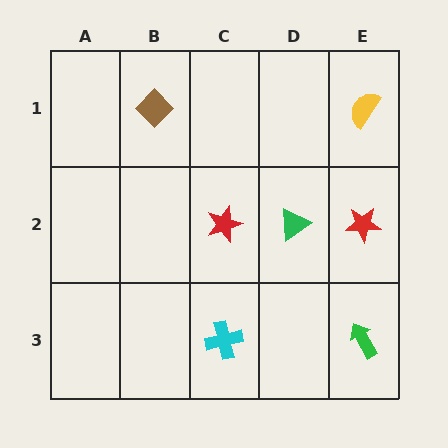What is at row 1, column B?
A brown diamond.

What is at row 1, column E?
A yellow semicircle.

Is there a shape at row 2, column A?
No, that cell is empty.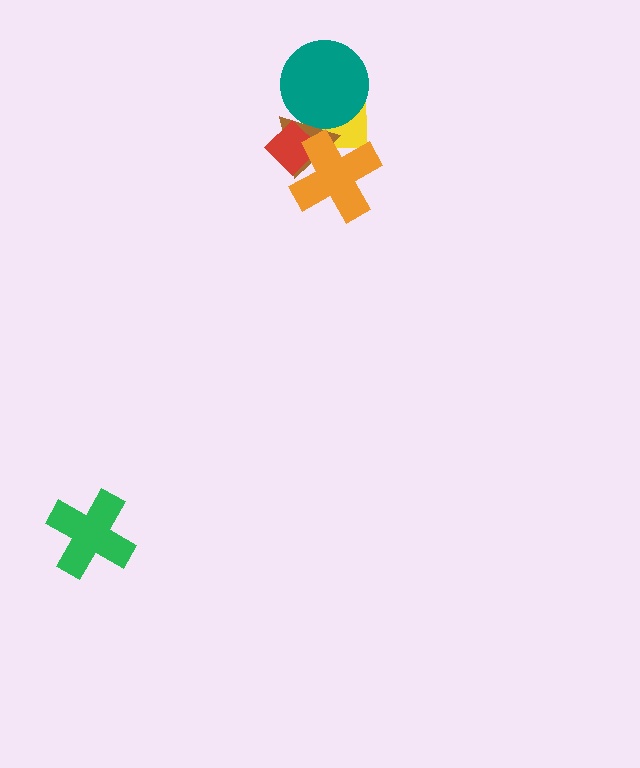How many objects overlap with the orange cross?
3 objects overlap with the orange cross.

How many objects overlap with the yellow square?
4 objects overlap with the yellow square.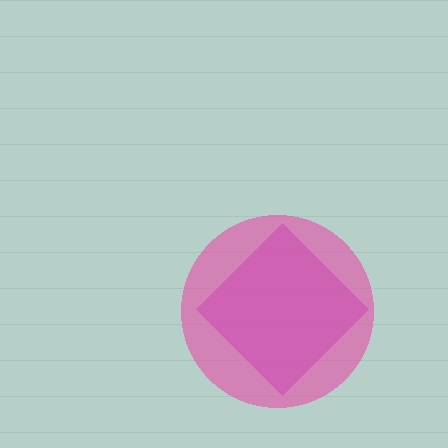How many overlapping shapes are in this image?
There are 2 overlapping shapes in the image.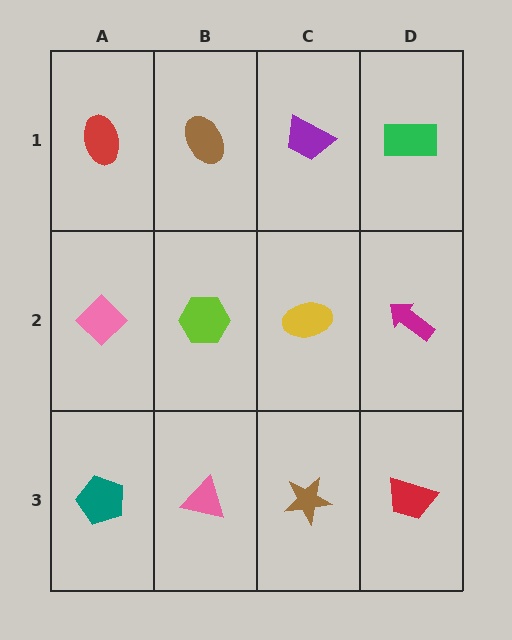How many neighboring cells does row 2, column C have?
4.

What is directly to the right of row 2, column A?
A lime hexagon.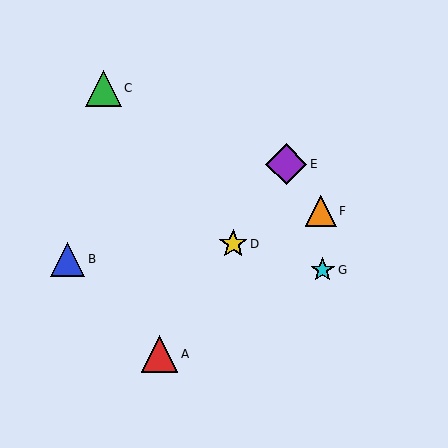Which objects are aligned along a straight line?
Objects A, D, E are aligned along a straight line.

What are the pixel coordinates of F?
Object F is at (321, 211).